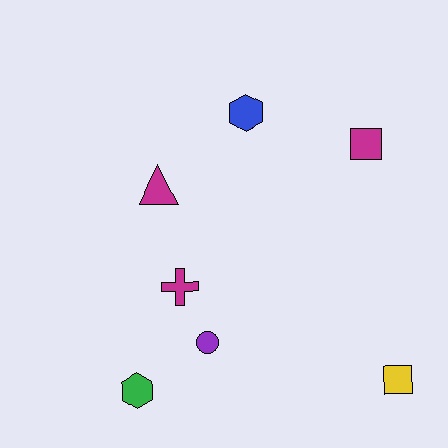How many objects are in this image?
There are 7 objects.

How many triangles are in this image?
There is 1 triangle.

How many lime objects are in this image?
There are no lime objects.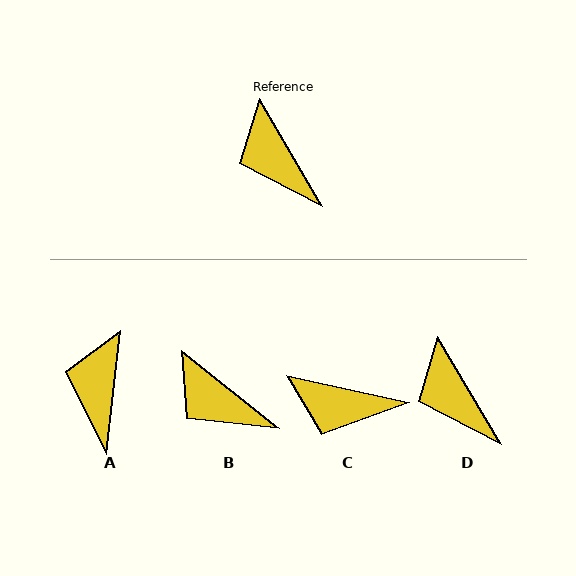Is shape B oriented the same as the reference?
No, it is off by about 21 degrees.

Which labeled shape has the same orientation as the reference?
D.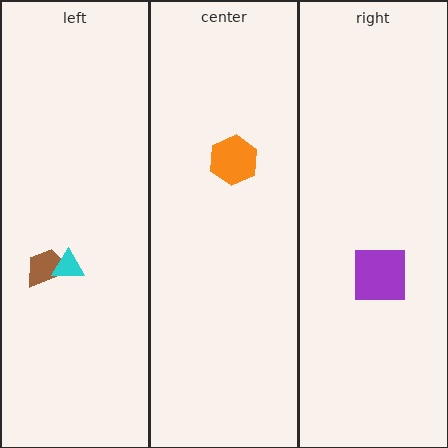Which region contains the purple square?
The right region.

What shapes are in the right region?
The purple square.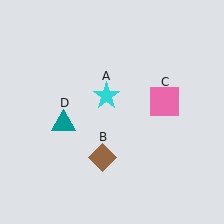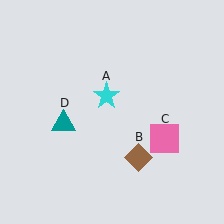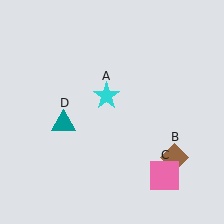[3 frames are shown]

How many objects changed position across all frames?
2 objects changed position: brown diamond (object B), pink square (object C).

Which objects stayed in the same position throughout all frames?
Cyan star (object A) and teal triangle (object D) remained stationary.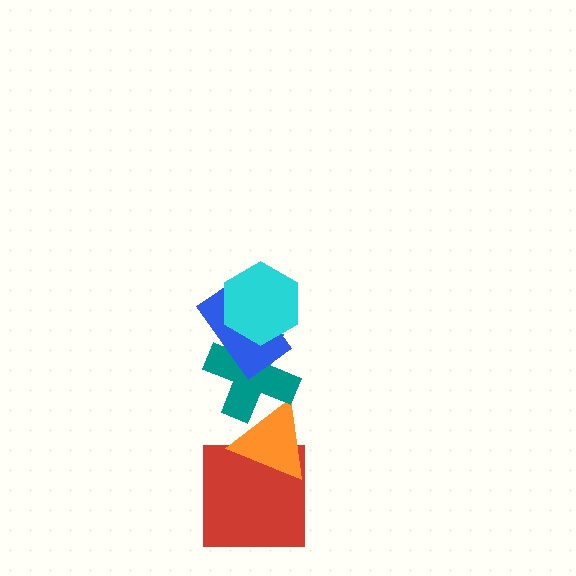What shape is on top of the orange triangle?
The teal cross is on top of the orange triangle.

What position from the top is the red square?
The red square is 5th from the top.